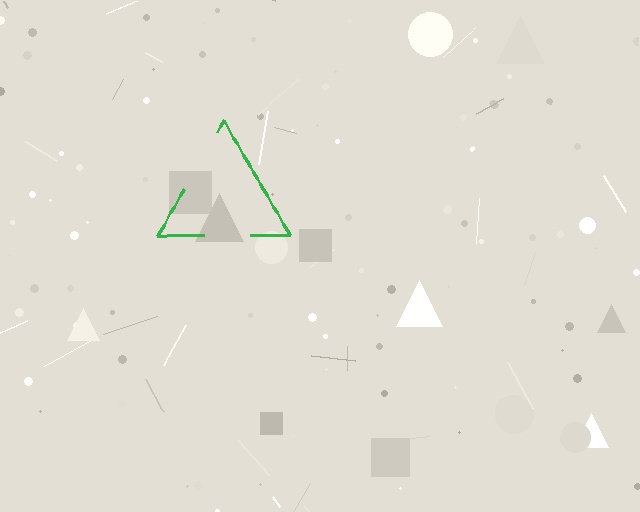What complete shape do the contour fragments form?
The contour fragments form a triangle.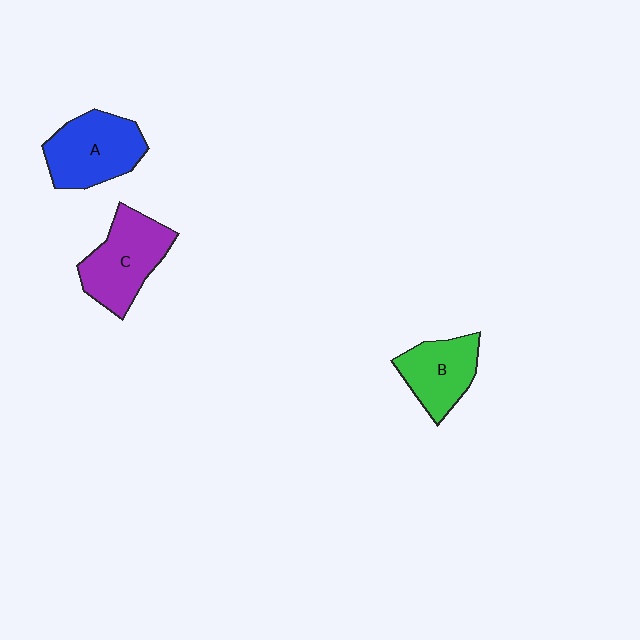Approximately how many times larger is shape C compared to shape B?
Approximately 1.3 times.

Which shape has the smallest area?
Shape B (green).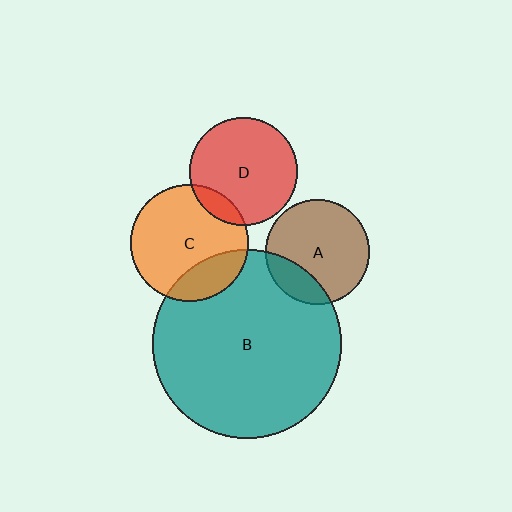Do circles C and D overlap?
Yes.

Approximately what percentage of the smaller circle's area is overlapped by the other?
Approximately 10%.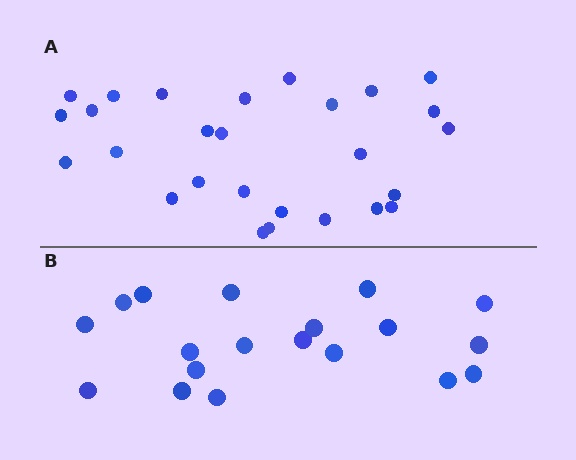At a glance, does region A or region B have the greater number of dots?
Region A (the top region) has more dots.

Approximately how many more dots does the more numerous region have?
Region A has roughly 8 or so more dots than region B.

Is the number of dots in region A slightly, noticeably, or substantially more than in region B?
Region A has noticeably more, but not dramatically so. The ratio is roughly 1.4 to 1.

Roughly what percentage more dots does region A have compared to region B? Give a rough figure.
About 40% more.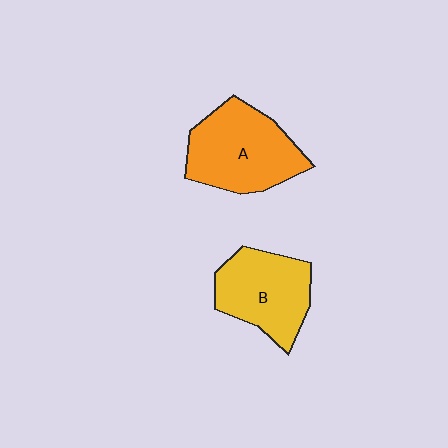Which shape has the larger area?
Shape A (orange).